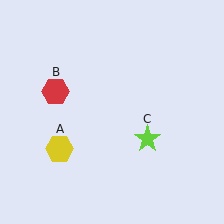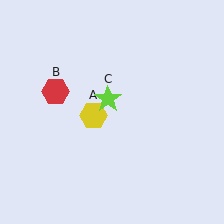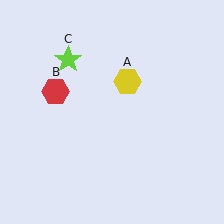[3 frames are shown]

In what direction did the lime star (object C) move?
The lime star (object C) moved up and to the left.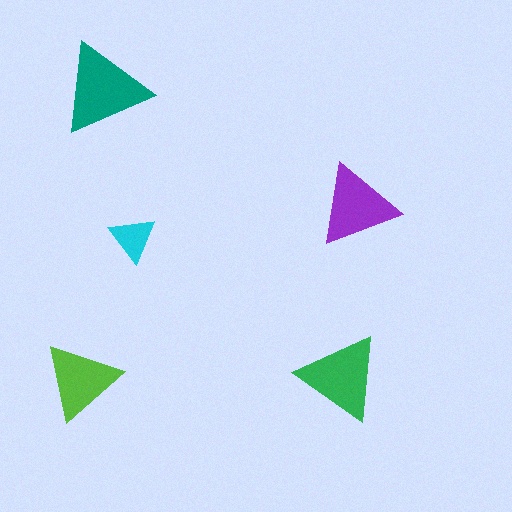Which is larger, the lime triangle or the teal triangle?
The teal one.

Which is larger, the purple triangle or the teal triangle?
The teal one.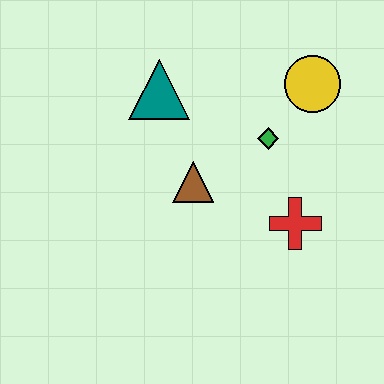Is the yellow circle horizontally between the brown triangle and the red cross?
No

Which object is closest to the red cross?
The green diamond is closest to the red cross.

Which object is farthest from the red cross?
The teal triangle is farthest from the red cross.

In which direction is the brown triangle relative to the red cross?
The brown triangle is to the left of the red cross.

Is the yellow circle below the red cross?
No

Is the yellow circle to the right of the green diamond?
Yes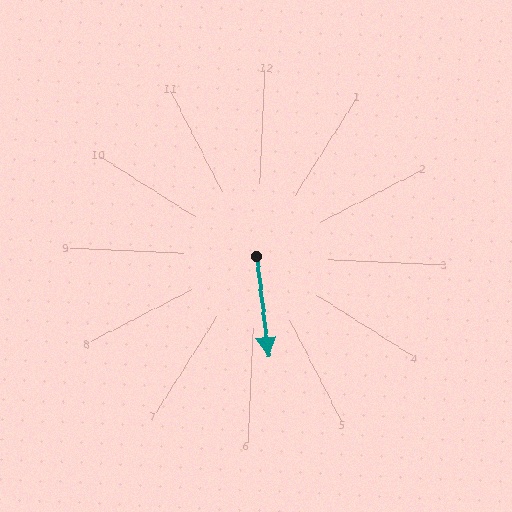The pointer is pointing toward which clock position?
Roughly 6 o'clock.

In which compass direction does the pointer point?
South.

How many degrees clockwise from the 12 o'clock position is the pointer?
Approximately 171 degrees.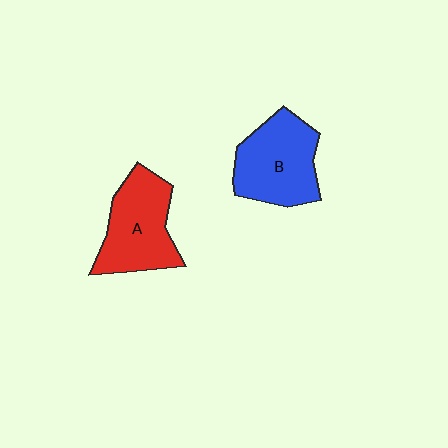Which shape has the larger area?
Shape B (blue).